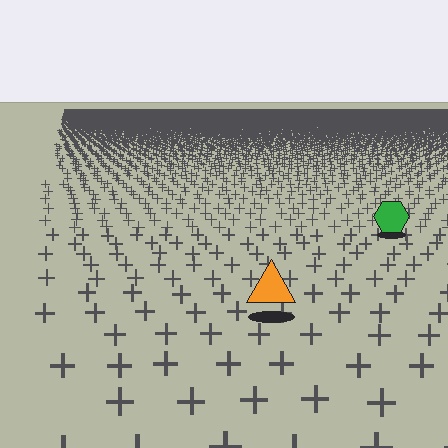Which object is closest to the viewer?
The orange triangle is closest. The texture marks near it are larger and more spread out.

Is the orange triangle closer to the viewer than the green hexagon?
Yes. The orange triangle is closer — you can tell from the texture gradient: the ground texture is coarser near it.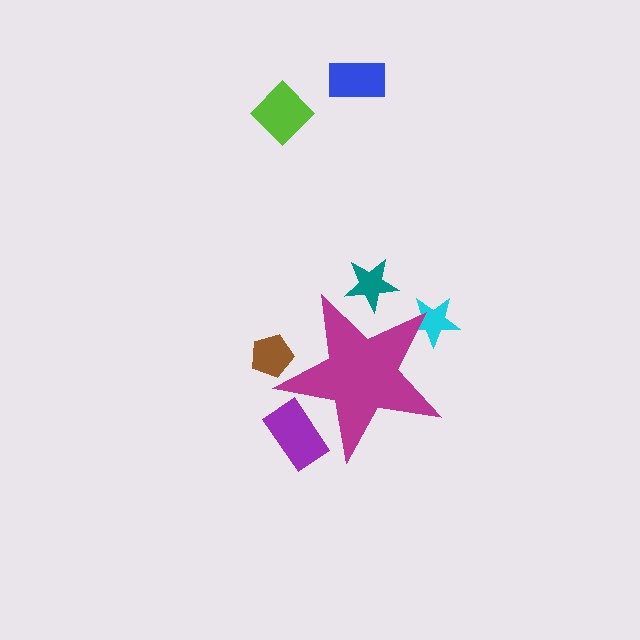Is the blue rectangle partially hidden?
No, the blue rectangle is fully visible.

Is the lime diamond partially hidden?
No, the lime diamond is fully visible.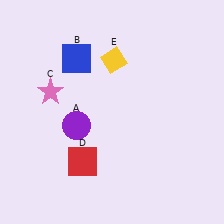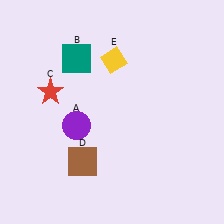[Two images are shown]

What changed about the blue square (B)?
In Image 1, B is blue. In Image 2, it changed to teal.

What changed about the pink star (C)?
In Image 1, C is pink. In Image 2, it changed to red.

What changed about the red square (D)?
In Image 1, D is red. In Image 2, it changed to brown.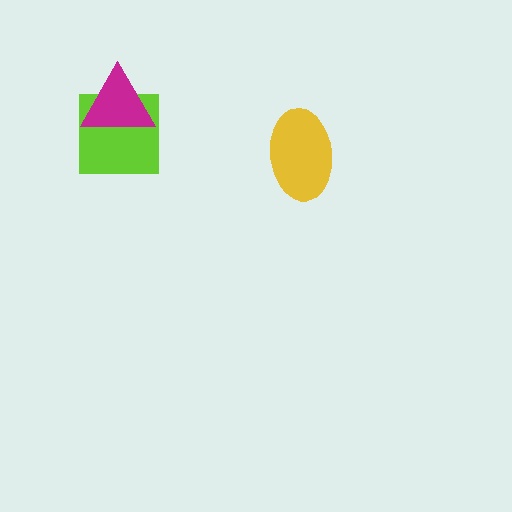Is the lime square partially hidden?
Yes, it is partially covered by another shape.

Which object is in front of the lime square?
The magenta triangle is in front of the lime square.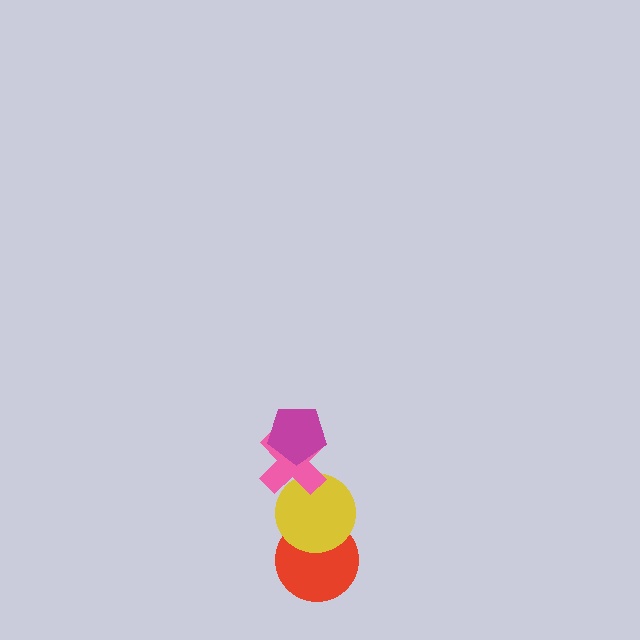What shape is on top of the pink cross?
The magenta pentagon is on top of the pink cross.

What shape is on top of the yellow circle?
The pink cross is on top of the yellow circle.